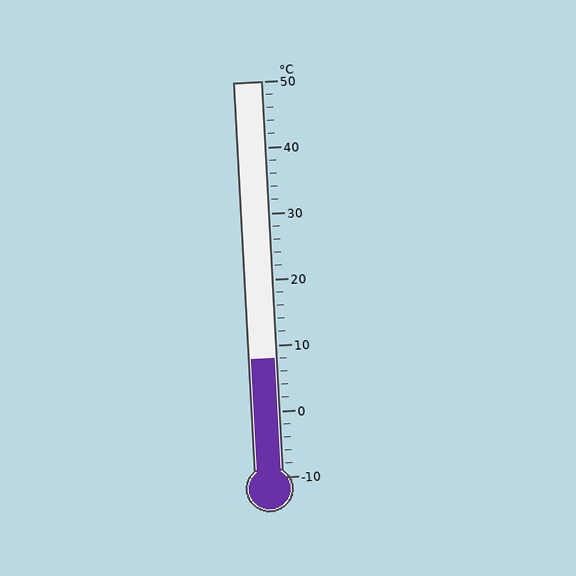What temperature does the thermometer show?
The thermometer shows approximately 8°C.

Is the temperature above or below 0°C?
The temperature is above 0°C.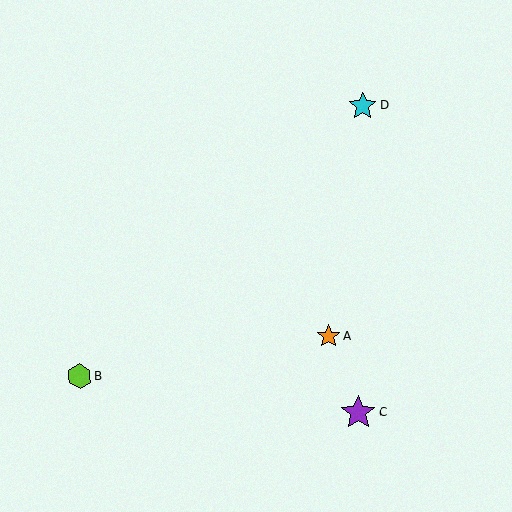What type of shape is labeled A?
Shape A is an orange star.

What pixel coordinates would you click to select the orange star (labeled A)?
Click at (329, 336) to select the orange star A.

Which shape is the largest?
The purple star (labeled C) is the largest.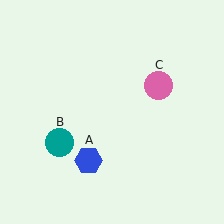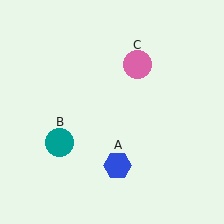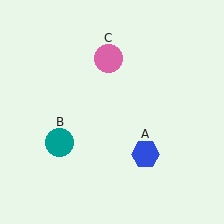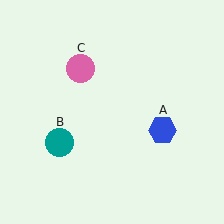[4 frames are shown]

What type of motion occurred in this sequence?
The blue hexagon (object A), pink circle (object C) rotated counterclockwise around the center of the scene.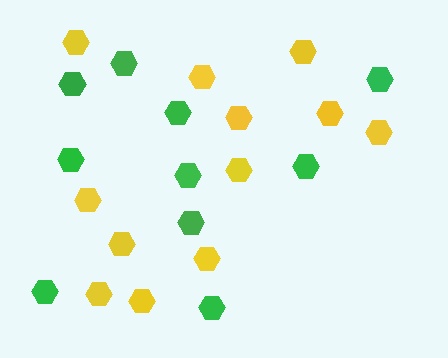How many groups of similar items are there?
There are 2 groups: one group of yellow hexagons (12) and one group of green hexagons (10).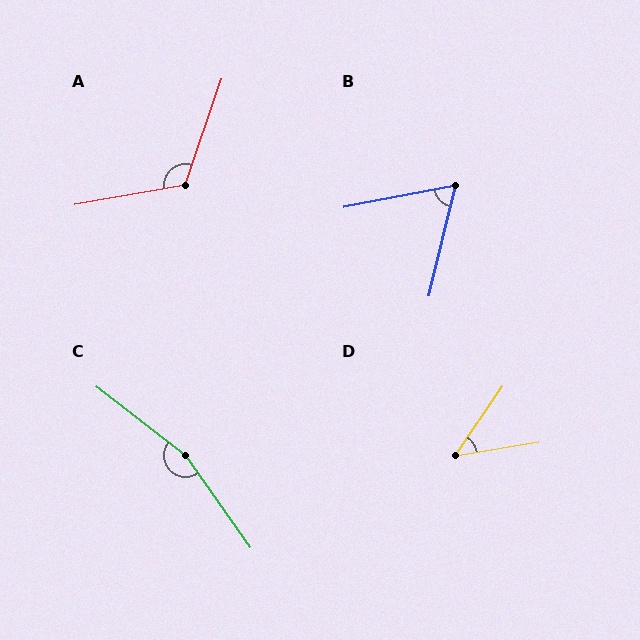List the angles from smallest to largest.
D (46°), B (65°), A (119°), C (163°).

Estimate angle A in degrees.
Approximately 119 degrees.